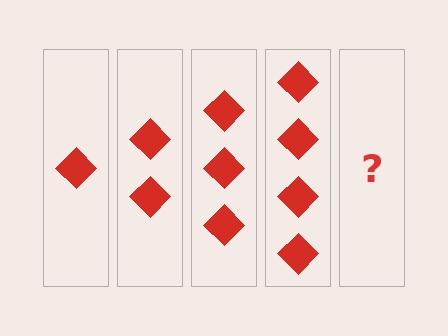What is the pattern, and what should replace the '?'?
The pattern is that each step adds one more diamond. The '?' should be 5 diamonds.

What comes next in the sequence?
The next element should be 5 diamonds.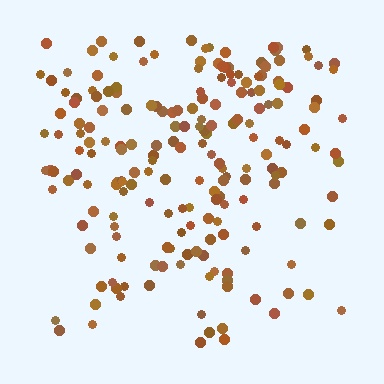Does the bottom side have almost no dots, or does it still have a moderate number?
Still a moderate number, just noticeably fewer than the top.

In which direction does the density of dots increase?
From bottom to top, with the top side densest.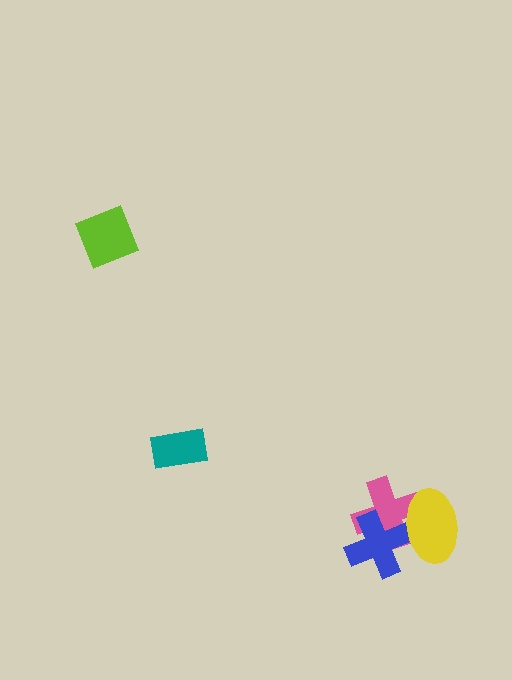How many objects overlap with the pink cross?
2 objects overlap with the pink cross.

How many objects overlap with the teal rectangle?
0 objects overlap with the teal rectangle.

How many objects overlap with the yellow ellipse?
2 objects overlap with the yellow ellipse.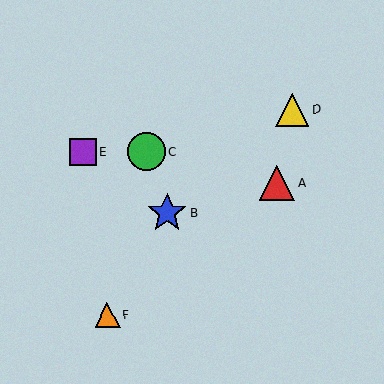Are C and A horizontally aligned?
No, C is at y≈152 and A is at y≈183.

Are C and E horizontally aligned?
Yes, both are at y≈152.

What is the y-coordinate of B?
Object B is at y≈213.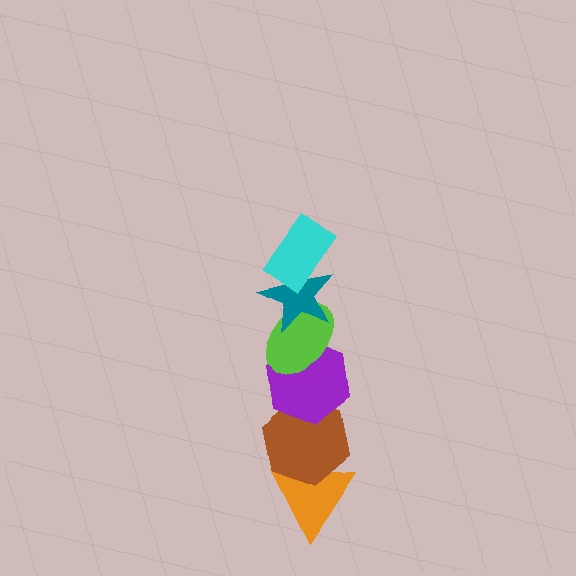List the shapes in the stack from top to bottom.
From top to bottom: the cyan rectangle, the teal star, the lime ellipse, the purple hexagon, the brown hexagon, the orange triangle.